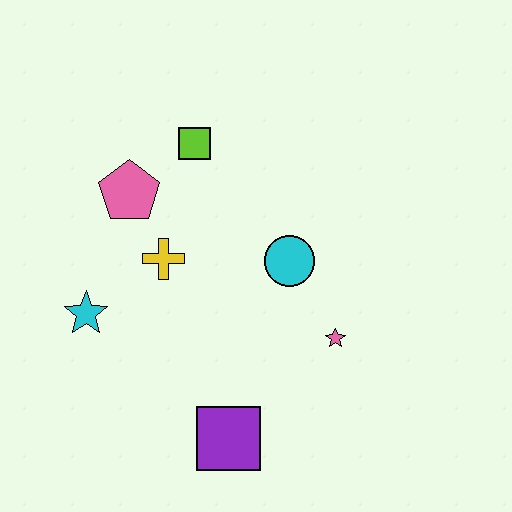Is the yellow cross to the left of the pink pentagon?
No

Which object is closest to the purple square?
The pink star is closest to the purple square.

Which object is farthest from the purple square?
The lime square is farthest from the purple square.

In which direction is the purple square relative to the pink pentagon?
The purple square is below the pink pentagon.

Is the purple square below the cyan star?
Yes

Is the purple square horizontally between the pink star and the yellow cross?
Yes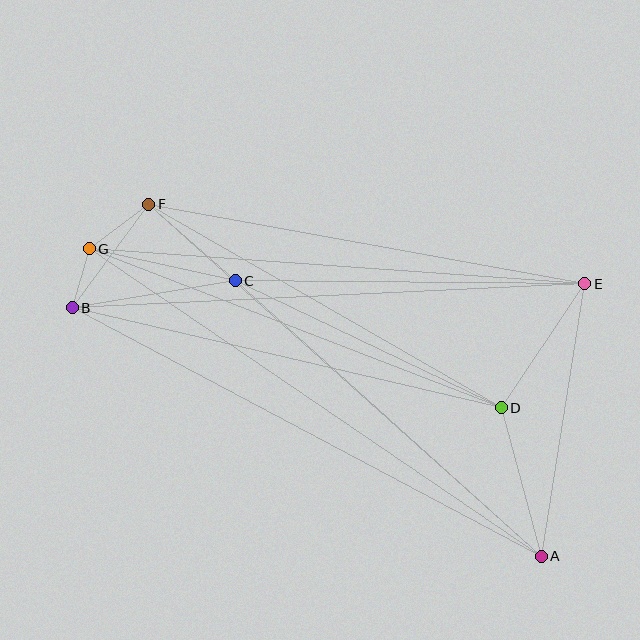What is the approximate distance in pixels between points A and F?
The distance between A and F is approximately 527 pixels.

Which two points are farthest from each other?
Points A and G are farthest from each other.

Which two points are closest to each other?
Points B and G are closest to each other.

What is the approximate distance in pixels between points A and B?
The distance between A and B is approximately 531 pixels.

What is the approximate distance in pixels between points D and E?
The distance between D and E is approximately 149 pixels.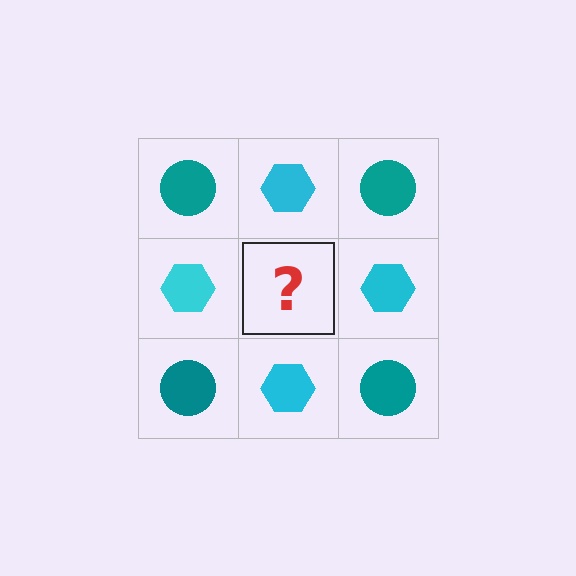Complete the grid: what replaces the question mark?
The question mark should be replaced with a teal circle.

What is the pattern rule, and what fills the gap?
The rule is that it alternates teal circle and cyan hexagon in a checkerboard pattern. The gap should be filled with a teal circle.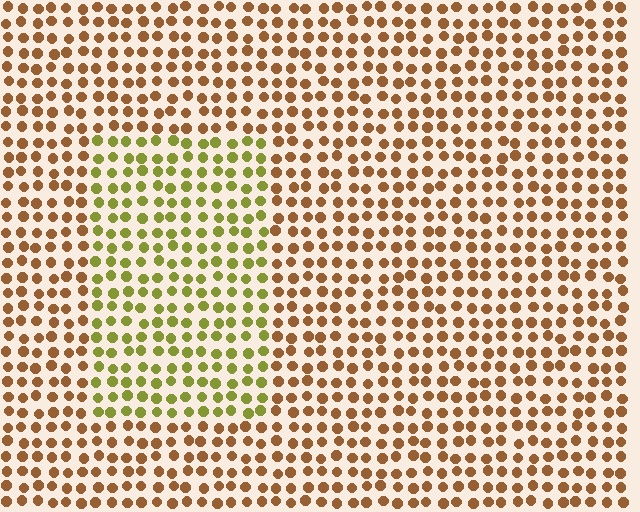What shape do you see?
I see a rectangle.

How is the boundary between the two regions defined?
The boundary is defined purely by a slight shift in hue (about 46 degrees). Spacing, size, and orientation are identical on both sides.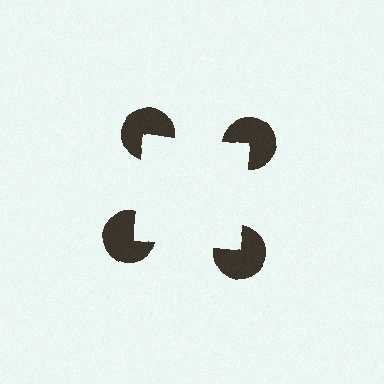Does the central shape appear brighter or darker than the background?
It typically appears slightly brighter than the background, even though no actual brightness change is drawn.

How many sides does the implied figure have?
4 sides.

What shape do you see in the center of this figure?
An illusory square — its edges are inferred from the aligned wedge cuts in the pac-man discs, not physically drawn.